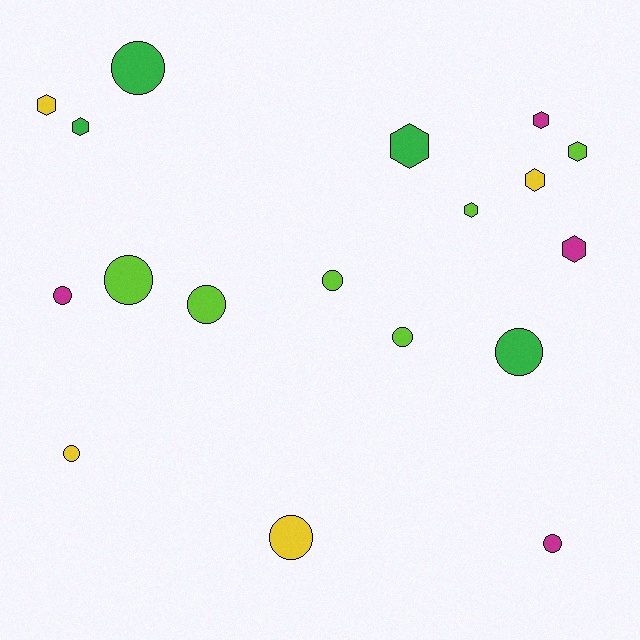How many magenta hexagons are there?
There are 2 magenta hexagons.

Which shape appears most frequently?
Circle, with 10 objects.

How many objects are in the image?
There are 18 objects.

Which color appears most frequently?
Lime, with 6 objects.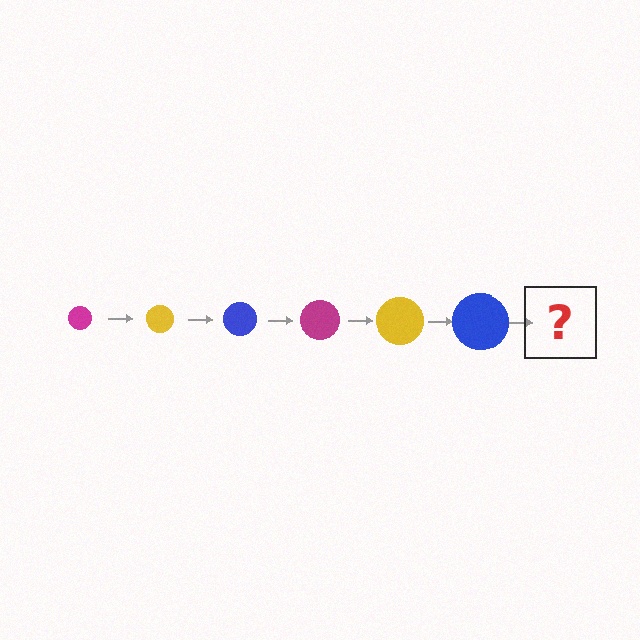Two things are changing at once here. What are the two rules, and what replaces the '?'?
The two rules are that the circle grows larger each step and the color cycles through magenta, yellow, and blue. The '?' should be a magenta circle, larger than the previous one.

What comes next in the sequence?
The next element should be a magenta circle, larger than the previous one.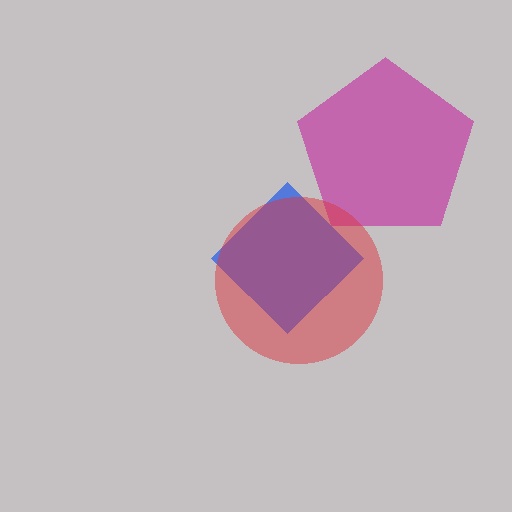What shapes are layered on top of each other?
The layered shapes are: a magenta pentagon, a blue diamond, a red circle.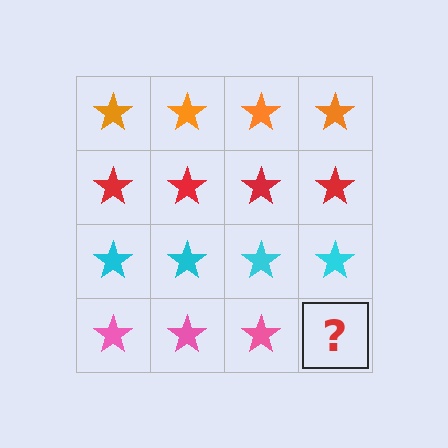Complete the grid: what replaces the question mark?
The question mark should be replaced with a pink star.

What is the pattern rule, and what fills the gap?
The rule is that each row has a consistent color. The gap should be filled with a pink star.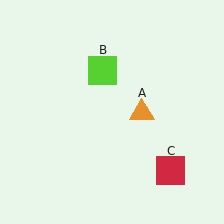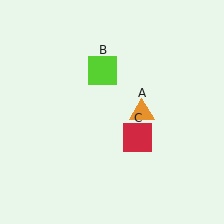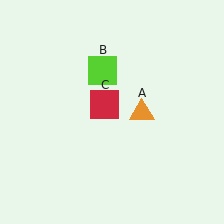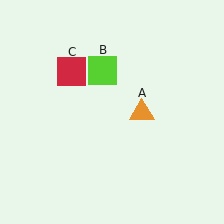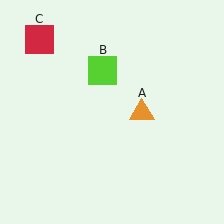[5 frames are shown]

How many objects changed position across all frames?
1 object changed position: red square (object C).